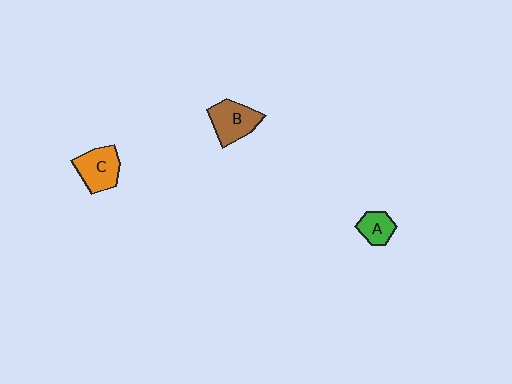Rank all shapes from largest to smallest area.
From largest to smallest: B (brown), C (orange), A (green).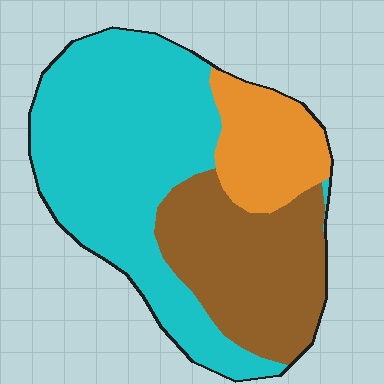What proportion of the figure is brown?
Brown takes up about one third (1/3) of the figure.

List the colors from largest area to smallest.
From largest to smallest: cyan, brown, orange.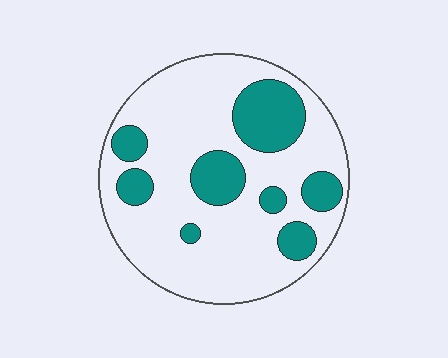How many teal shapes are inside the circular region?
8.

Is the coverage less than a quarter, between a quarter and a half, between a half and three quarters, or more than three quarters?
Between a quarter and a half.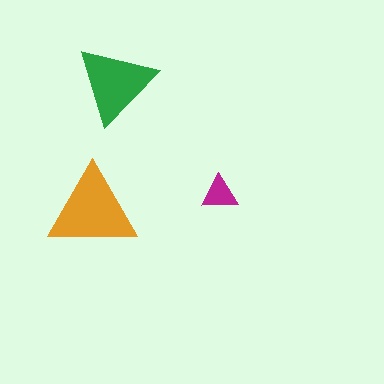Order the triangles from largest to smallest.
the orange one, the green one, the magenta one.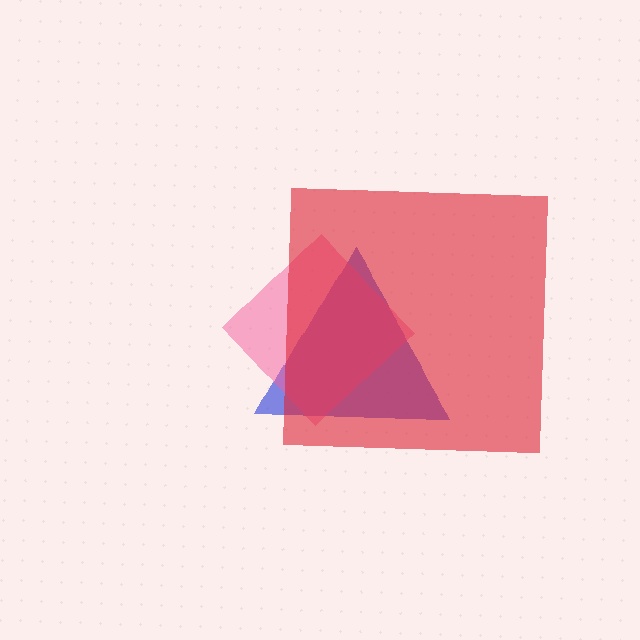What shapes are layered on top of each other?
The layered shapes are: a blue triangle, a pink diamond, a red square.